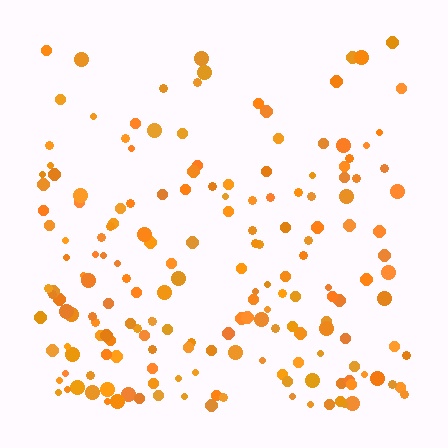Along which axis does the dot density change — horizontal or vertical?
Vertical.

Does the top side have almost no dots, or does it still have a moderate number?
Still a moderate number, just noticeably fewer than the bottom.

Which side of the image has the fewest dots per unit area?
The top.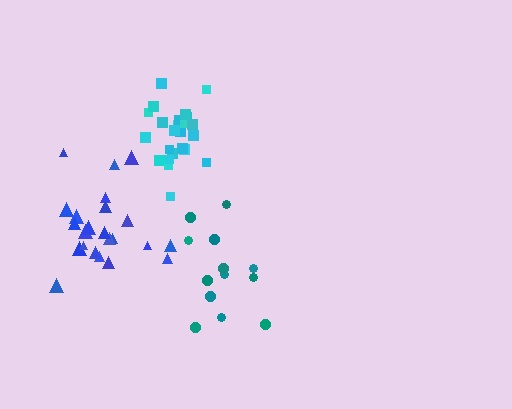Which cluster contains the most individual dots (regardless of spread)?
Cyan (24).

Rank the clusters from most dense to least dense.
cyan, blue, teal.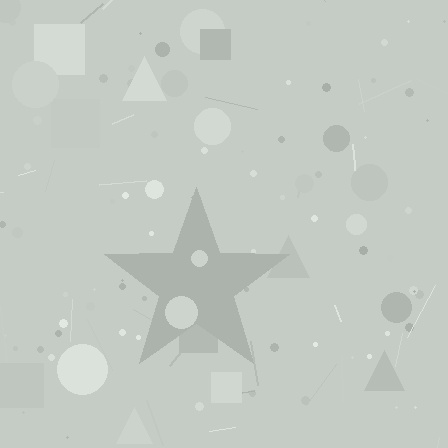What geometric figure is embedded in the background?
A star is embedded in the background.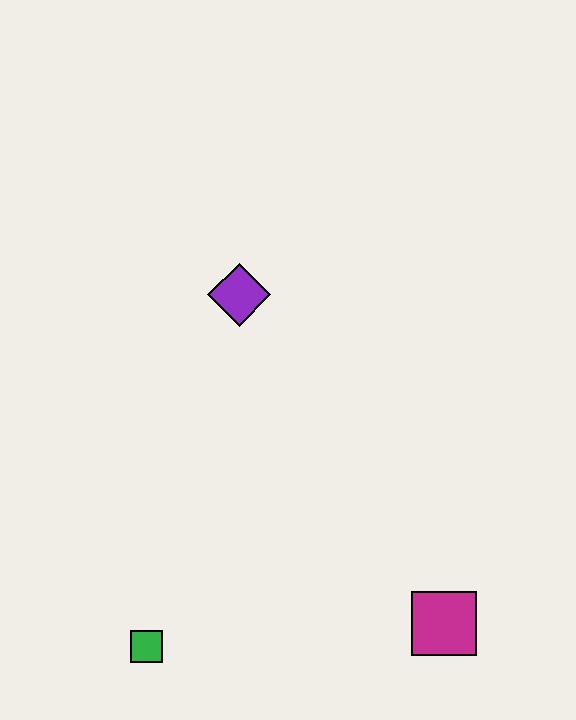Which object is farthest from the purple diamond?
The magenta square is farthest from the purple diamond.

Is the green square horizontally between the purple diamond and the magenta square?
No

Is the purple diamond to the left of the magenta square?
Yes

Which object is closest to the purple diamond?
The green square is closest to the purple diamond.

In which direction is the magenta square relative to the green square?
The magenta square is to the right of the green square.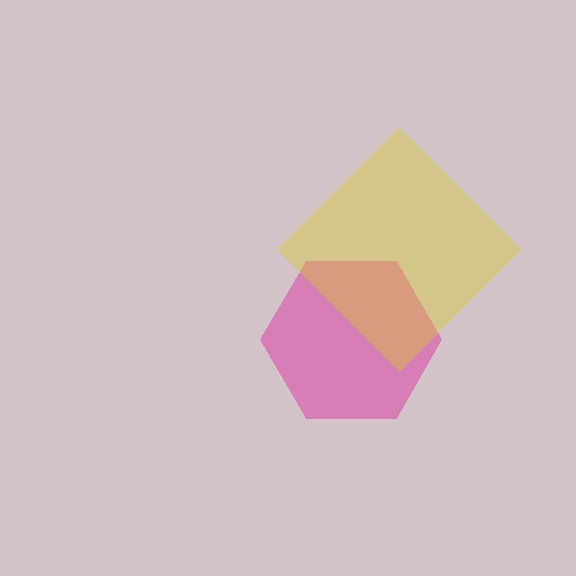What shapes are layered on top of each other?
The layered shapes are: a pink hexagon, a yellow diamond.